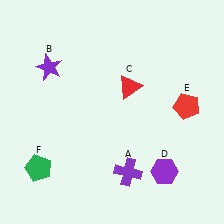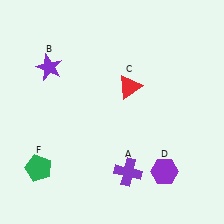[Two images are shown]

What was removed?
The red pentagon (E) was removed in Image 2.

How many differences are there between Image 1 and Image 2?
There is 1 difference between the two images.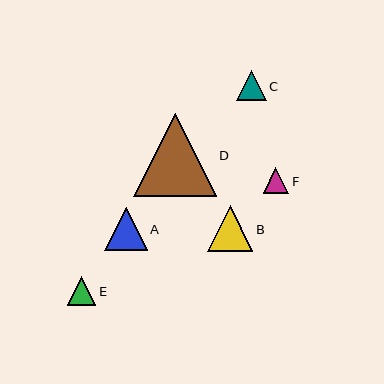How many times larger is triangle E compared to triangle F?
Triangle E is approximately 1.1 times the size of triangle F.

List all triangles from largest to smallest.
From largest to smallest: D, B, A, C, E, F.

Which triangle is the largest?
Triangle D is the largest with a size of approximately 82 pixels.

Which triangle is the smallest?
Triangle F is the smallest with a size of approximately 26 pixels.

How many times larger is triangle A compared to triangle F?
Triangle A is approximately 1.7 times the size of triangle F.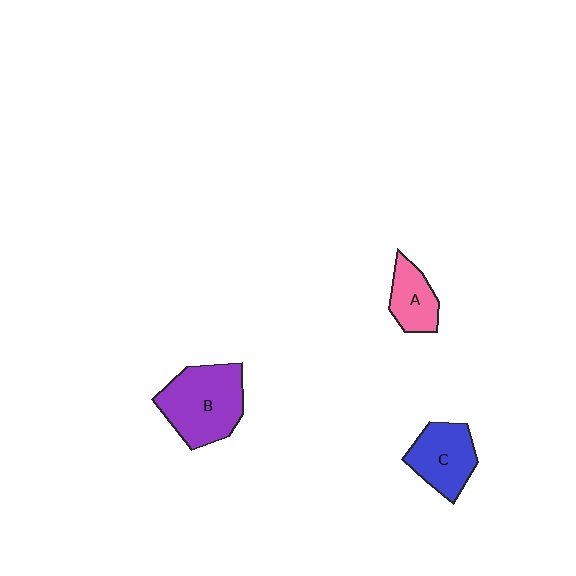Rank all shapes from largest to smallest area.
From largest to smallest: B (purple), C (blue), A (pink).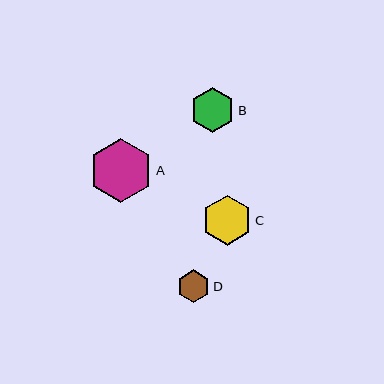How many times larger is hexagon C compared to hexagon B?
Hexagon C is approximately 1.1 times the size of hexagon B.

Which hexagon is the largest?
Hexagon A is the largest with a size of approximately 64 pixels.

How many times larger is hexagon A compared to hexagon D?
Hexagon A is approximately 2.0 times the size of hexagon D.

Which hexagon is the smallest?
Hexagon D is the smallest with a size of approximately 32 pixels.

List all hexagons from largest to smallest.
From largest to smallest: A, C, B, D.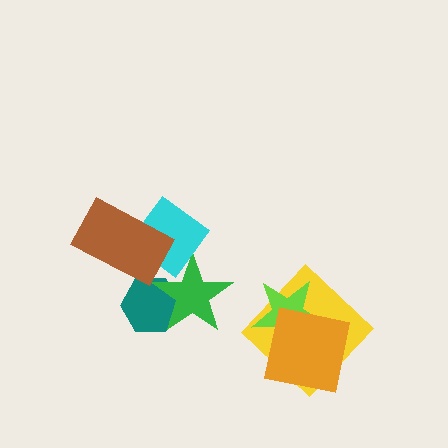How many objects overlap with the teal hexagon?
1 object overlaps with the teal hexagon.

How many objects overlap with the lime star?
2 objects overlap with the lime star.